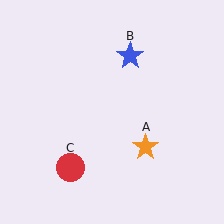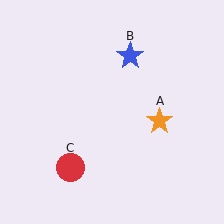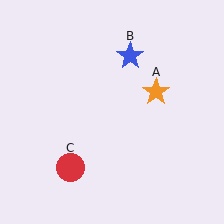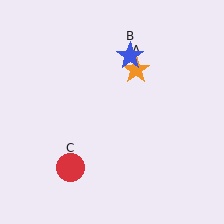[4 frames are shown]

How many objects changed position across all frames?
1 object changed position: orange star (object A).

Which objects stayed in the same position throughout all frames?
Blue star (object B) and red circle (object C) remained stationary.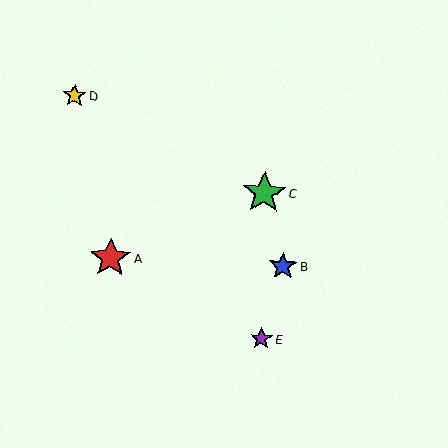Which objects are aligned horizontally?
Objects A, B are aligned horizontally.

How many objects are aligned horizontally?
2 objects (A, B) are aligned horizontally.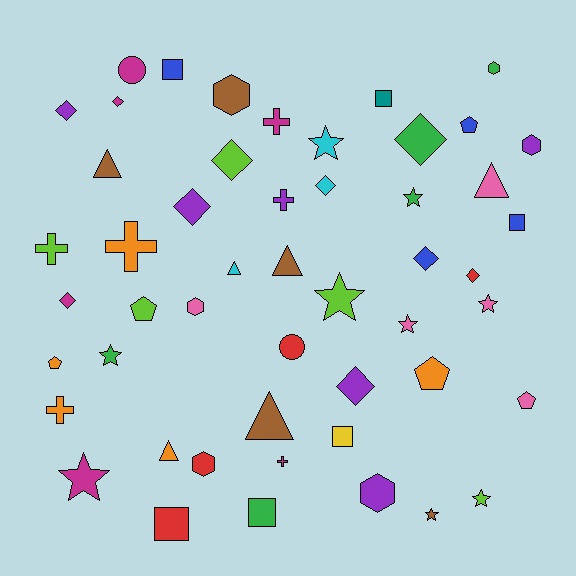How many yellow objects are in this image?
There is 1 yellow object.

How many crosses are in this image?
There are 6 crosses.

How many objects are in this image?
There are 50 objects.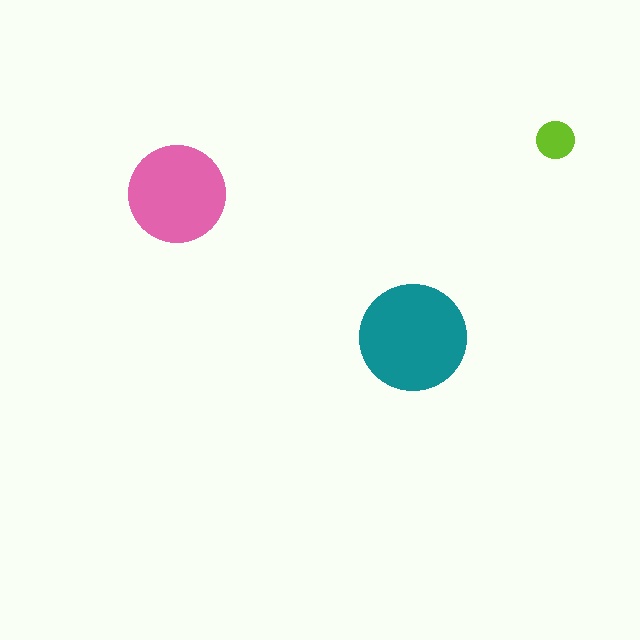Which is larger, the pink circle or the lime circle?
The pink one.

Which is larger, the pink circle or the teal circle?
The teal one.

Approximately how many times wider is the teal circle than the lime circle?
About 3 times wider.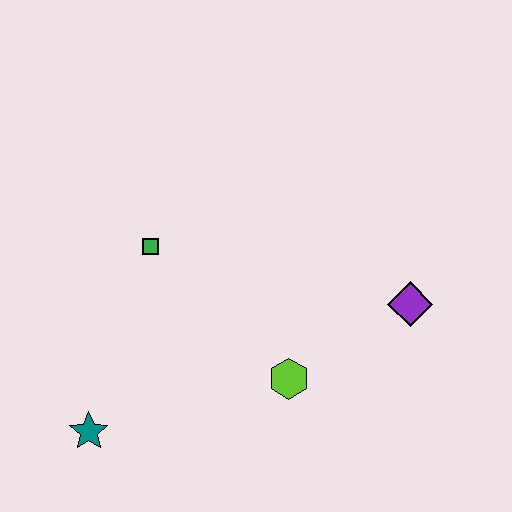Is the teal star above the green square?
No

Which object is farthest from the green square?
The purple diamond is farthest from the green square.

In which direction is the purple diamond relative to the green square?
The purple diamond is to the right of the green square.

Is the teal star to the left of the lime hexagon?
Yes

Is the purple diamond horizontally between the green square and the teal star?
No